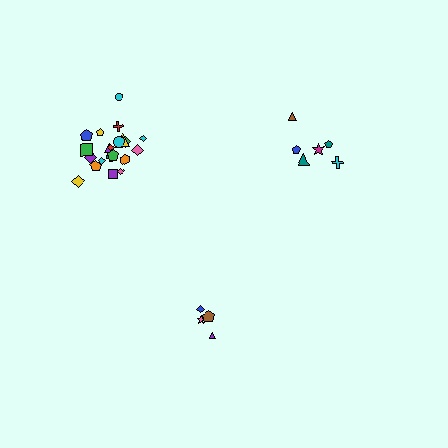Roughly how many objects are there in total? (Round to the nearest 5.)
Roughly 30 objects in total.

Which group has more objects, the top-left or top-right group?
The top-left group.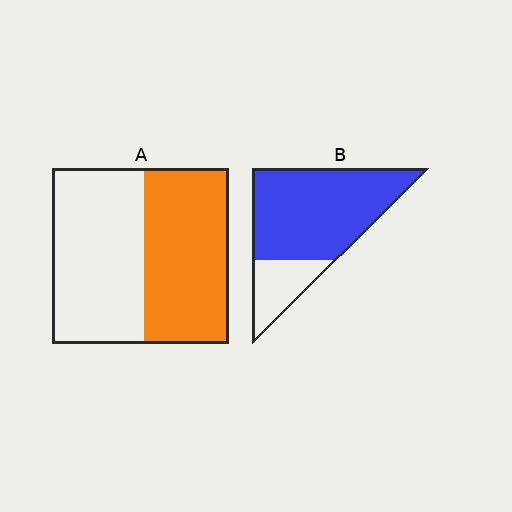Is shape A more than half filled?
Roughly half.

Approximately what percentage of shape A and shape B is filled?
A is approximately 50% and B is approximately 75%.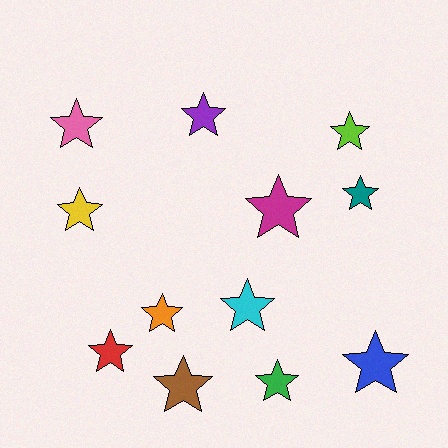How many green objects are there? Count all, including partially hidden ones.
There is 1 green object.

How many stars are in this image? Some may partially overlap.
There are 12 stars.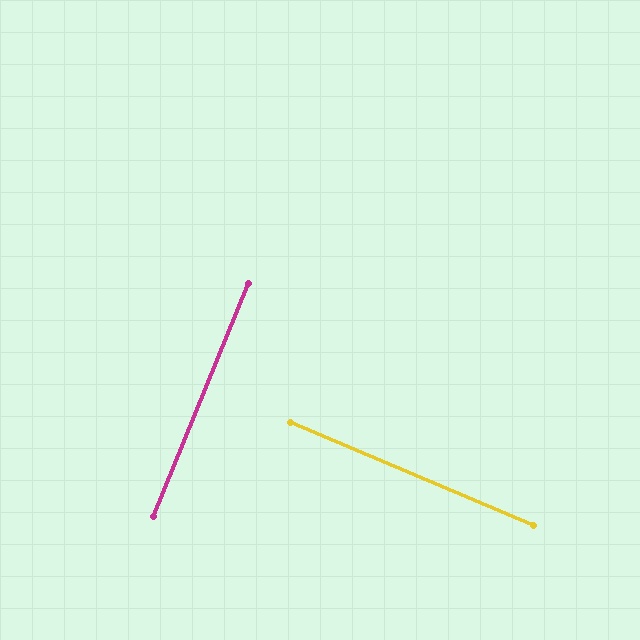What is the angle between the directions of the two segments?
Approximately 89 degrees.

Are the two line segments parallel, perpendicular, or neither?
Perpendicular — they meet at approximately 89°.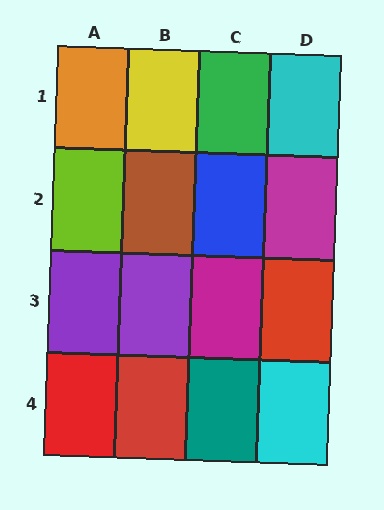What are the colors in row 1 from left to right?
Orange, yellow, green, cyan.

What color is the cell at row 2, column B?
Brown.